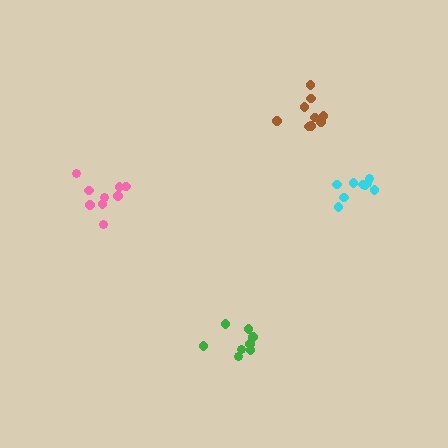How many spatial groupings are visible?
There are 4 spatial groupings.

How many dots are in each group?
Group 1: 9 dots, Group 2: 9 dots, Group 3: 9 dots, Group 4: 8 dots (35 total).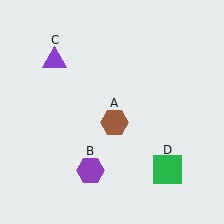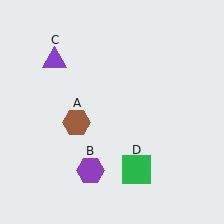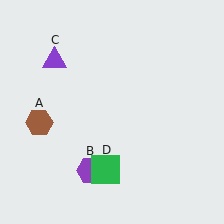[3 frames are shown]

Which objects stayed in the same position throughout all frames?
Purple hexagon (object B) and purple triangle (object C) remained stationary.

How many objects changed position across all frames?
2 objects changed position: brown hexagon (object A), green square (object D).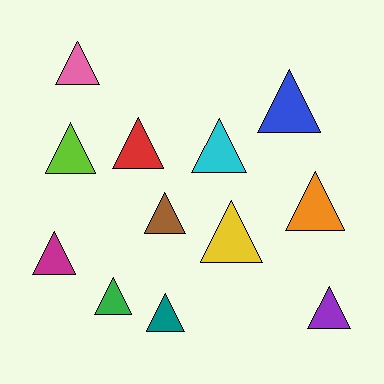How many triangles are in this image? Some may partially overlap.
There are 12 triangles.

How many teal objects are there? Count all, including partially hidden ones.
There is 1 teal object.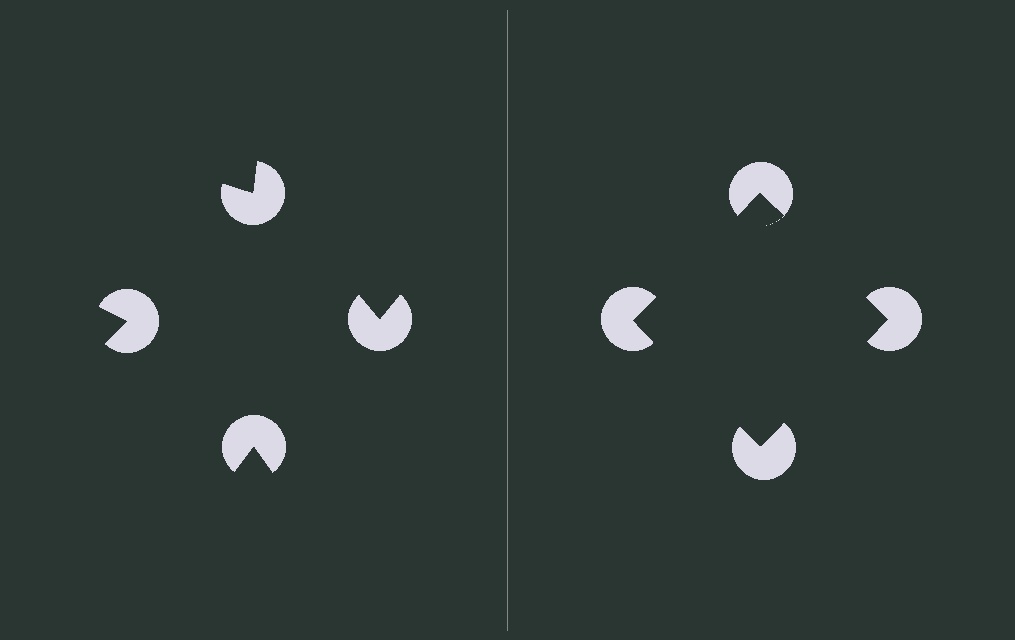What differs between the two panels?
The pac-man discs are positioned identically on both sides; only the wedge orientations differ. On the right they align to a square; on the left they are misaligned.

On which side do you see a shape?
An illusory square appears on the right side. On the left side the wedge cuts are rotated, so no coherent shape forms.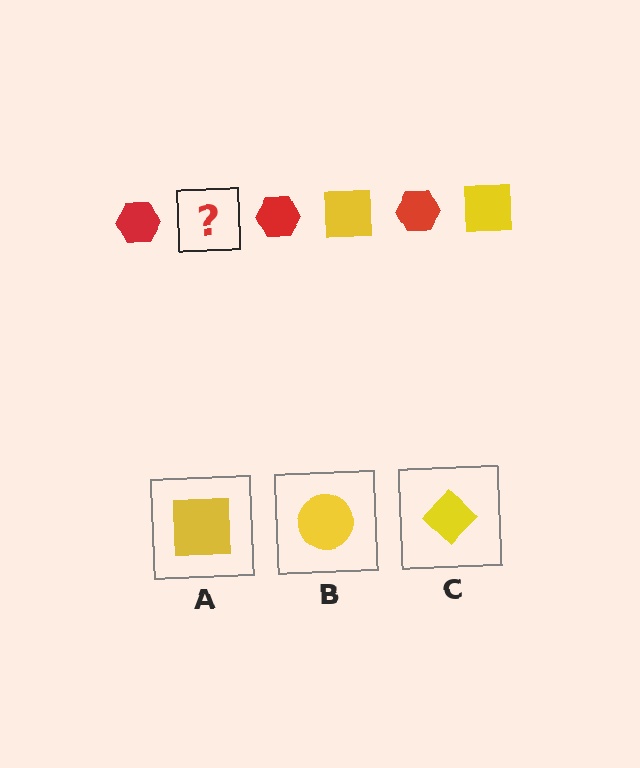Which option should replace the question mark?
Option A.